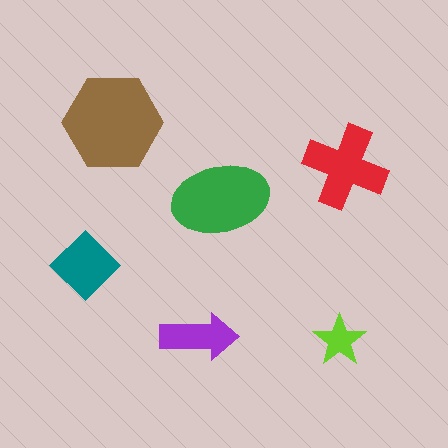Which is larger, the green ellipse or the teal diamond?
The green ellipse.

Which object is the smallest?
The lime star.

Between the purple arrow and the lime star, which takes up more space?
The purple arrow.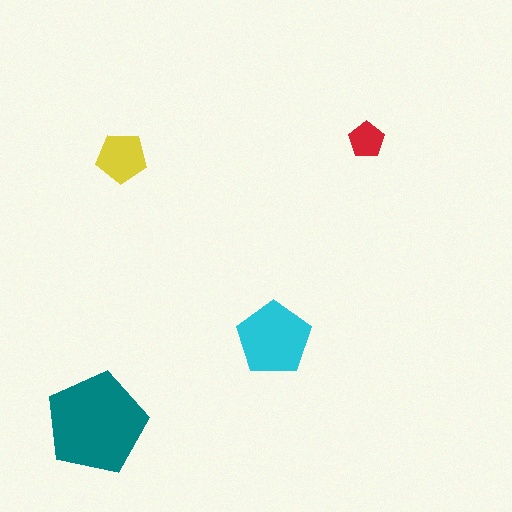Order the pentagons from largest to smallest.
the teal one, the cyan one, the yellow one, the red one.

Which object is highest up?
The red pentagon is topmost.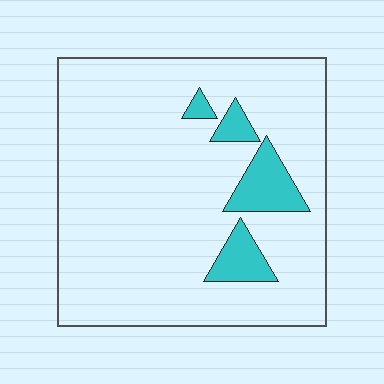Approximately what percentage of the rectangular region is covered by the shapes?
Approximately 10%.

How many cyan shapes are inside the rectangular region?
4.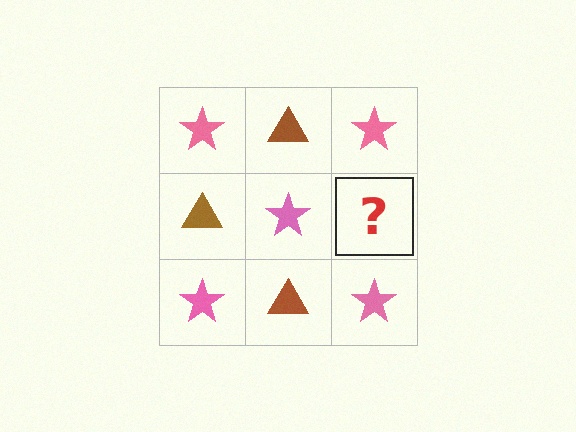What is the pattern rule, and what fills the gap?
The rule is that it alternates pink star and brown triangle in a checkerboard pattern. The gap should be filled with a brown triangle.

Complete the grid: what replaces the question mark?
The question mark should be replaced with a brown triangle.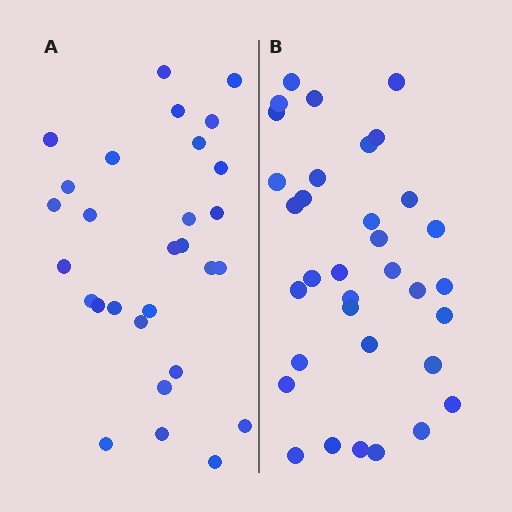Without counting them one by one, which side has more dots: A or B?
Region B (the right region) has more dots.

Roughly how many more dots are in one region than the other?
Region B has about 5 more dots than region A.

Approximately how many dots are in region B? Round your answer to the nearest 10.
About 30 dots. (The exact count is 34, which rounds to 30.)